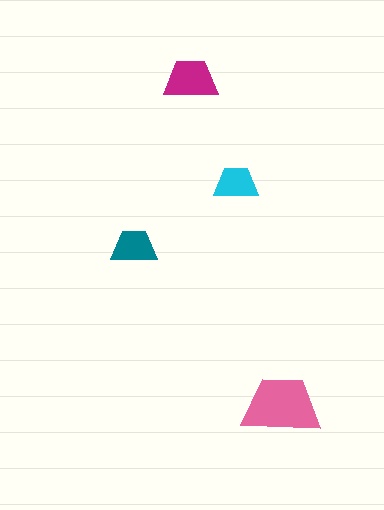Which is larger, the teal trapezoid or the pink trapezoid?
The pink one.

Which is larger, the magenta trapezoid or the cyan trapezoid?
The magenta one.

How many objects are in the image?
There are 4 objects in the image.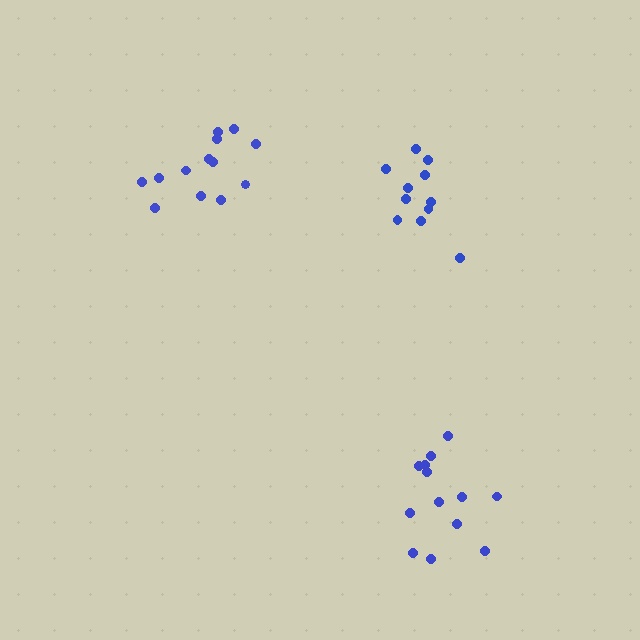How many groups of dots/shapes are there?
There are 3 groups.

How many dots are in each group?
Group 1: 11 dots, Group 2: 13 dots, Group 3: 13 dots (37 total).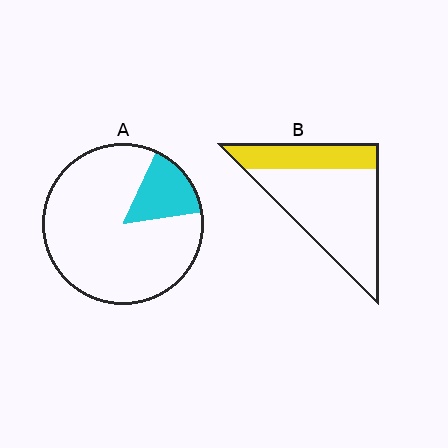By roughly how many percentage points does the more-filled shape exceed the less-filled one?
By roughly 15 percentage points (B over A).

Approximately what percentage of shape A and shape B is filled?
A is approximately 15% and B is approximately 30%.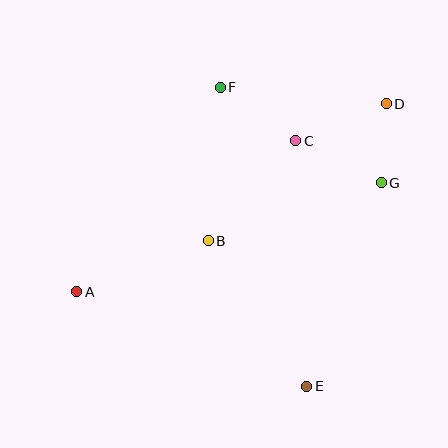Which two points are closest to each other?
Points D and G are closest to each other.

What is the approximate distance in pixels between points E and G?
The distance between E and G is approximately 216 pixels.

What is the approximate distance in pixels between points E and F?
The distance between E and F is approximately 311 pixels.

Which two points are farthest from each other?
Points A and D are farthest from each other.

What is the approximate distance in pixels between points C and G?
The distance between C and G is approximately 95 pixels.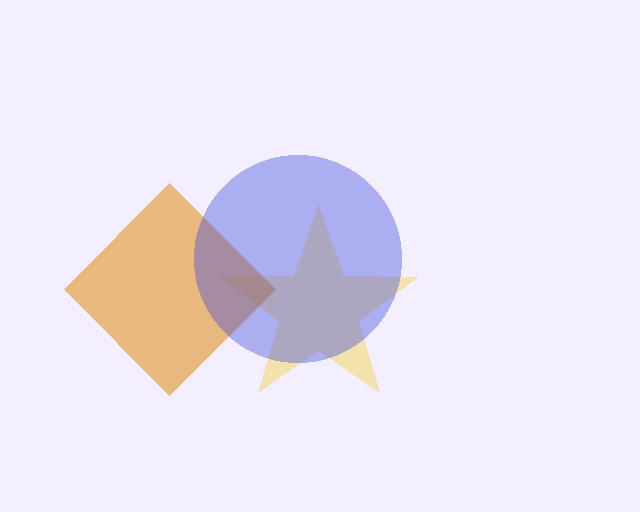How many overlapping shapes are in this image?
There are 3 overlapping shapes in the image.